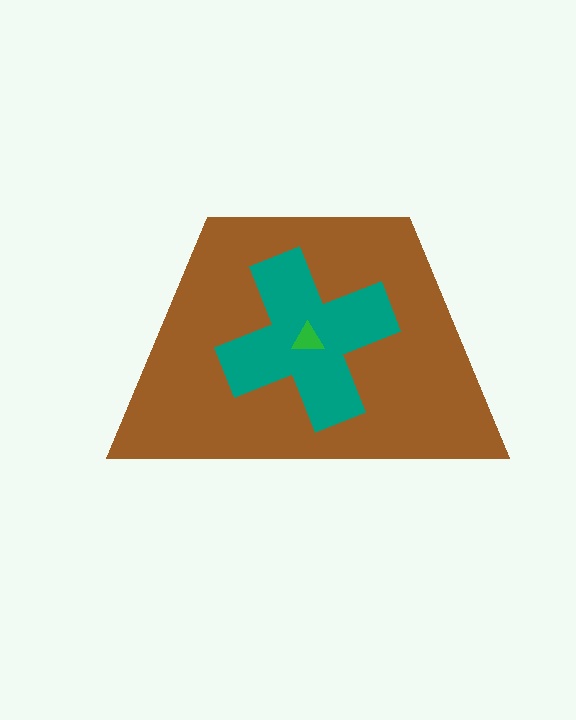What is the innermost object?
The green triangle.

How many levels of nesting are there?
3.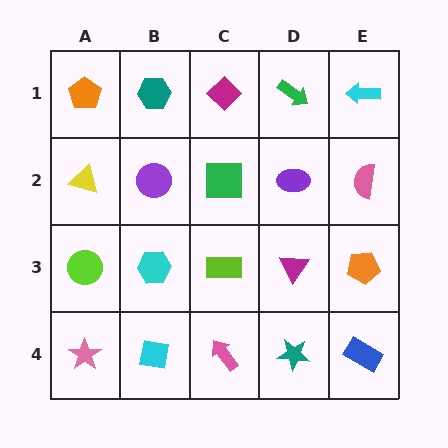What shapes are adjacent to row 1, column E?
A pink semicircle (row 2, column E), a green arrow (row 1, column D).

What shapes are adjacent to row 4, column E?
An orange pentagon (row 3, column E), a teal star (row 4, column D).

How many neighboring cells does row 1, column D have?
3.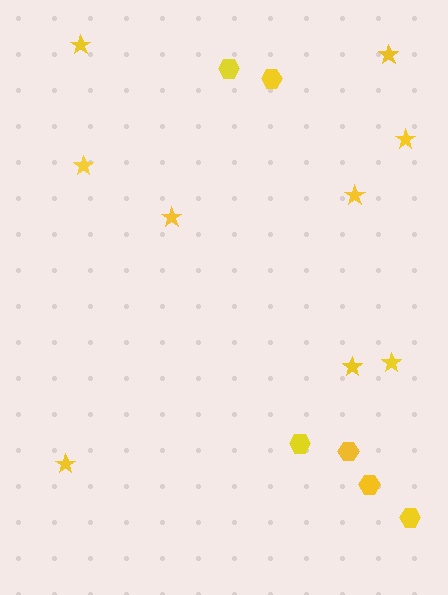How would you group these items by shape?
There are 2 groups: one group of hexagons (6) and one group of stars (9).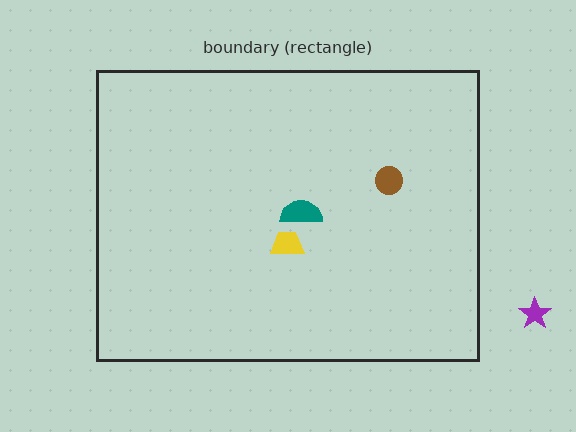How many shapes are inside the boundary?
3 inside, 1 outside.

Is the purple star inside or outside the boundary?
Outside.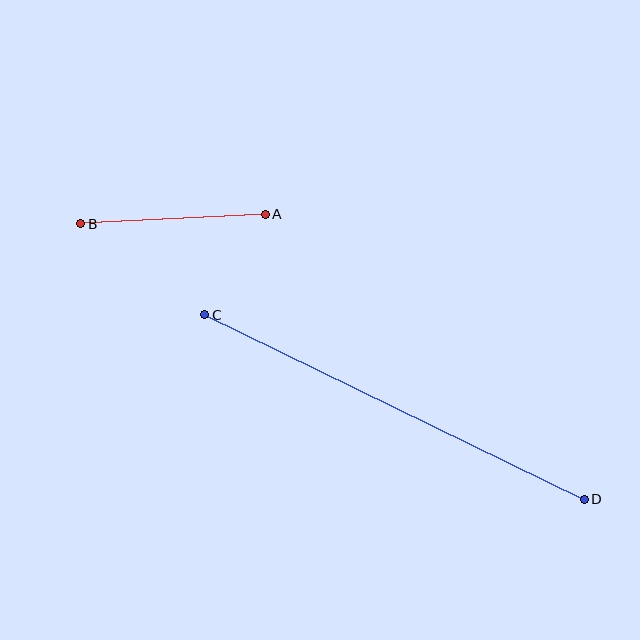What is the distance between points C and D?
The distance is approximately 422 pixels.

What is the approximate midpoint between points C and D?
The midpoint is at approximately (394, 407) pixels.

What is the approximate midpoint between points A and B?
The midpoint is at approximately (173, 219) pixels.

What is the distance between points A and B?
The distance is approximately 185 pixels.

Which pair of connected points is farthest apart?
Points C and D are farthest apart.